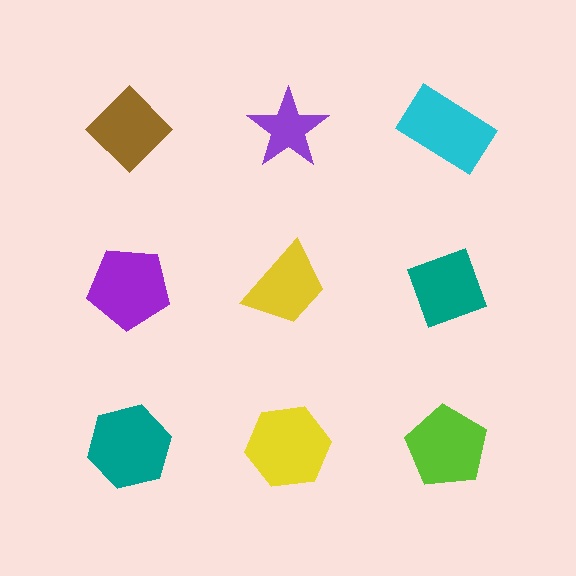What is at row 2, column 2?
A yellow trapezoid.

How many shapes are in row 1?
3 shapes.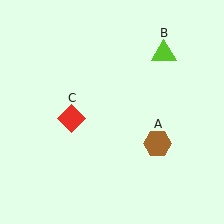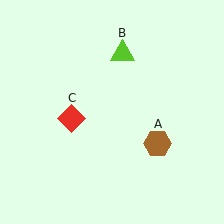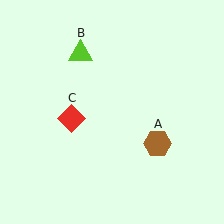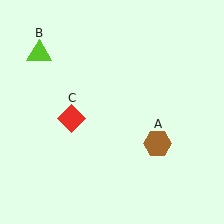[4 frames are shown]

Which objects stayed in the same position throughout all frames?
Brown hexagon (object A) and red diamond (object C) remained stationary.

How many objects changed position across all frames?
1 object changed position: lime triangle (object B).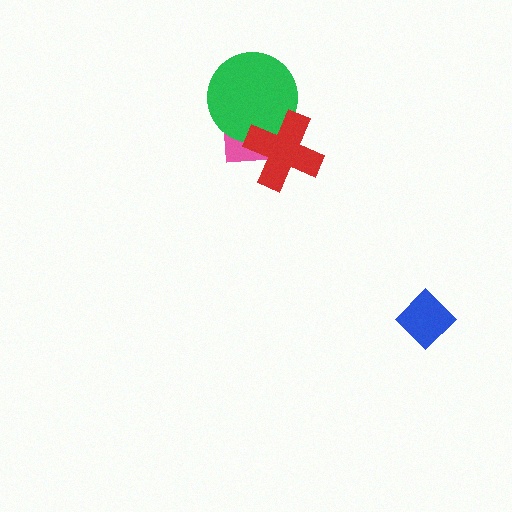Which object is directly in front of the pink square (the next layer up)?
The green circle is directly in front of the pink square.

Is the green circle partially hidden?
Yes, it is partially covered by another shape.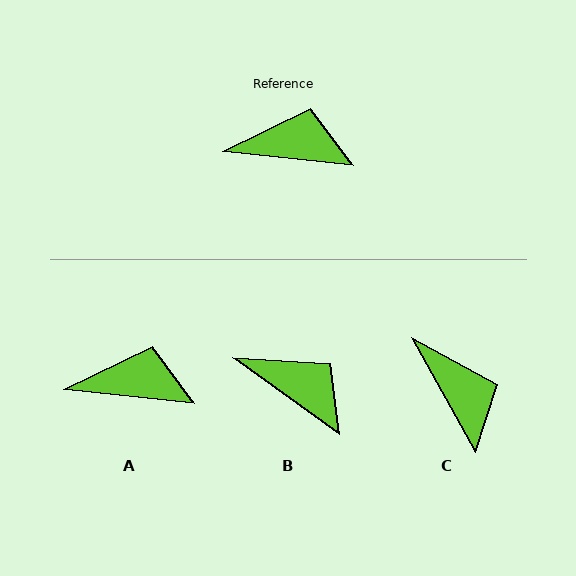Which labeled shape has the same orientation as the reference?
A.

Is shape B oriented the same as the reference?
No, it is off by about 29 degrees.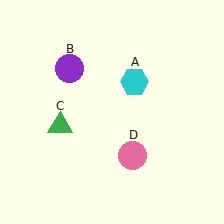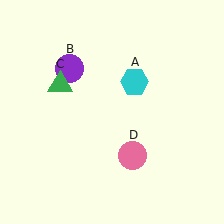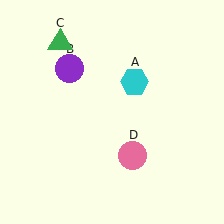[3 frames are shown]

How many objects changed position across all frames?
1 object changed position: green triangle (object C).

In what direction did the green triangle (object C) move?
The green triangle (object C) moved up.